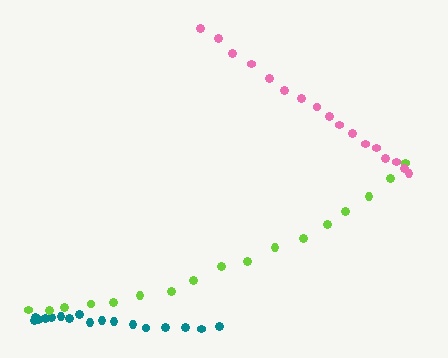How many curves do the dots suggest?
There are 3 distinct paths.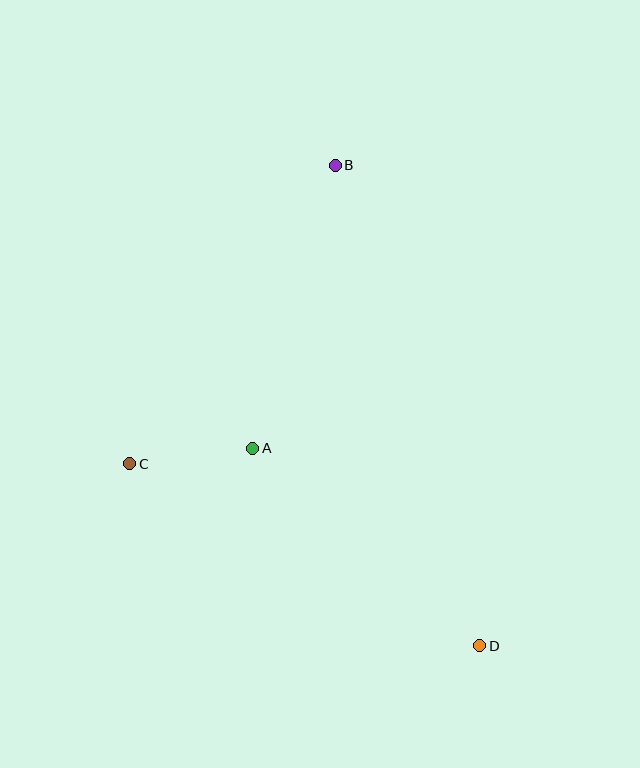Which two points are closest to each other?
Points A and C are closest to each other.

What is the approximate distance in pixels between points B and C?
The distance between B and C is approximately 362 pixels.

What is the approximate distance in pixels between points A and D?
The distance between A and D is approximately 301 pixels.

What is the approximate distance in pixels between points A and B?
The distance between A and B is approximately 295 pixels.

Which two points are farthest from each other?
Points B and D are farthest from each other.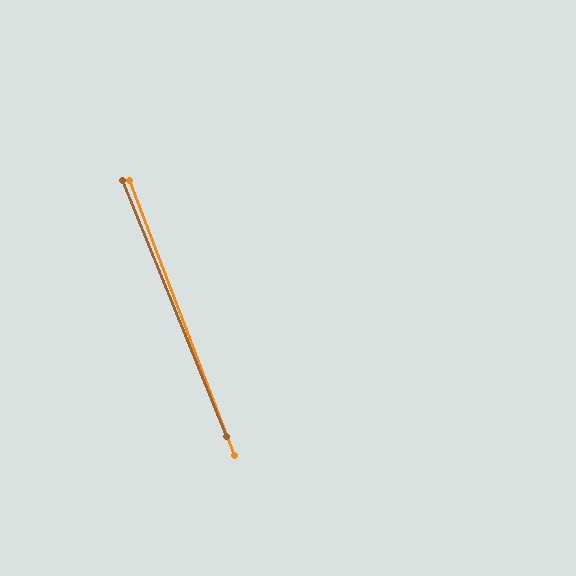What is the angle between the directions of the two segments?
Approximately 1 degree.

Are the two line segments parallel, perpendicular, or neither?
Parallel — their directions differ by only 1.2°.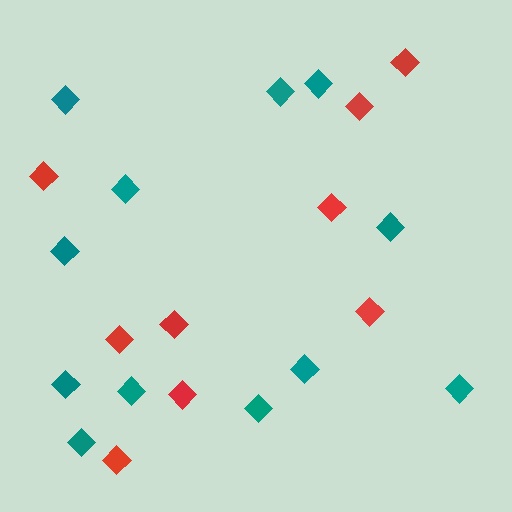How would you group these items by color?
There are 2 groups: one group of red diamonds (9) and one group of teal diamonds (12).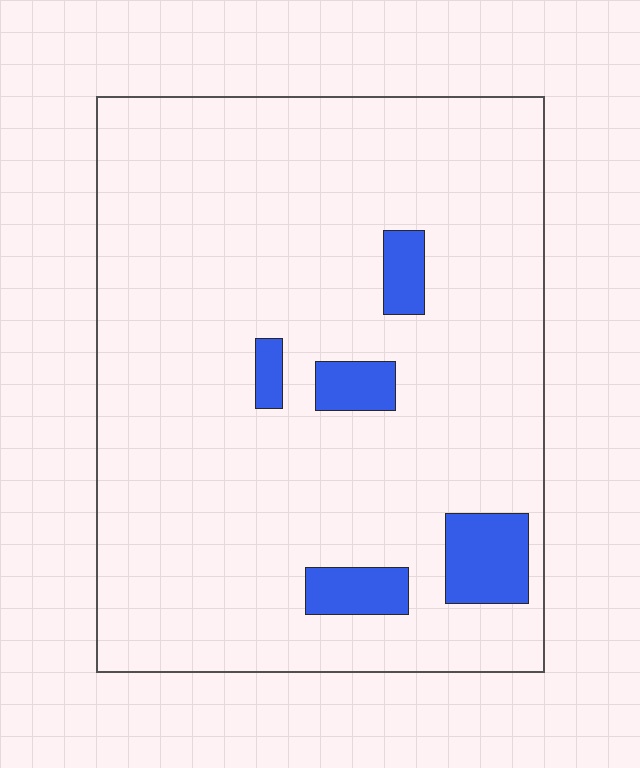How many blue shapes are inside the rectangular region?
5.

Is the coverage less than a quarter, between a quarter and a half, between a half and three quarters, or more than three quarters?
Less than a quarter.